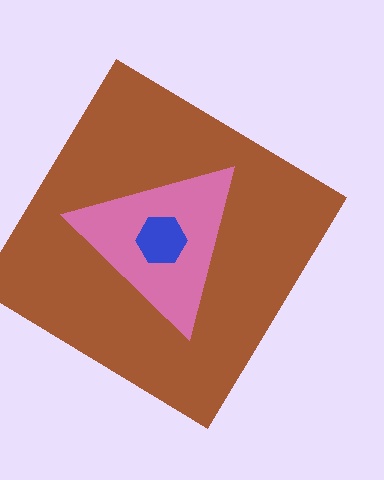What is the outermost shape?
The brown diamond.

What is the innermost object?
The blue hexagon.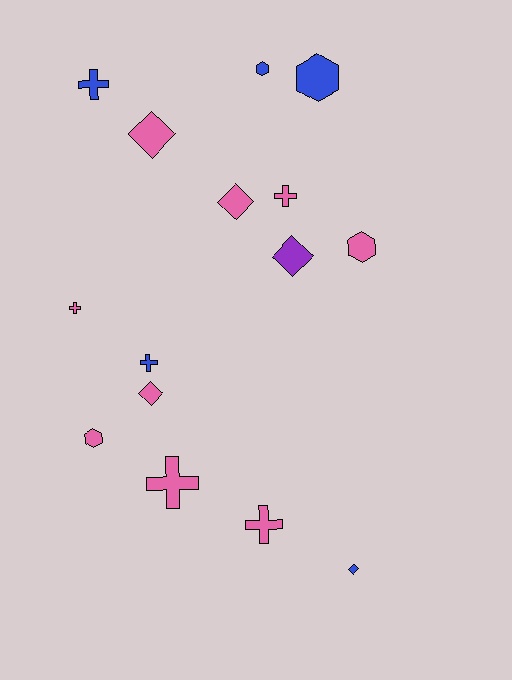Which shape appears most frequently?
Cross, with 6 objects.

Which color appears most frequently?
Pink, with 9 objects.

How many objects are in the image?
There are 15 objects.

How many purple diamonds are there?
There is 1 purple diamond.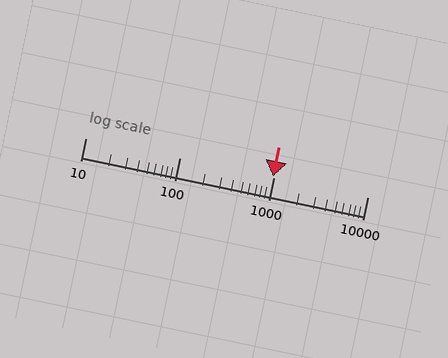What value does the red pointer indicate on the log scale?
The pointer indicates approximately 980.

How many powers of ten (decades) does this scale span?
The scale spans 3 decades, from 10 to 10000.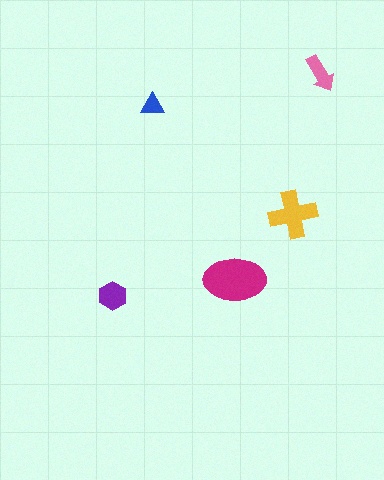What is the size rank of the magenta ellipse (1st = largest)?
1st.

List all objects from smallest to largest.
The blue triangle, the pink arrow, the purple hexagon, the yellow cross, the magenta ellipse.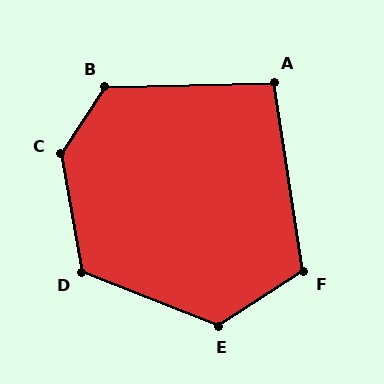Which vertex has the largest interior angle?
C, at approximately 137 degrees.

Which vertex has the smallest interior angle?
A, at approximately 97 degrees.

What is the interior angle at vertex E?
Approximately 126 degrees (obtuse).